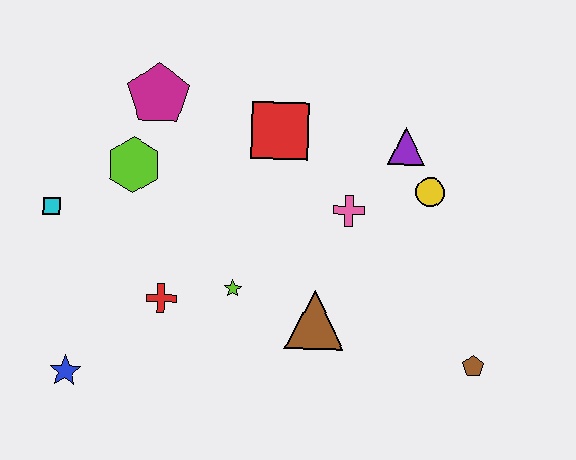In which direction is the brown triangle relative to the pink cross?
The brown triangle is below the pink cross.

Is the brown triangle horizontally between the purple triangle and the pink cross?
No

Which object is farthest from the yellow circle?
The blue star is farthest from the yellow circle.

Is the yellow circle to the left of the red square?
No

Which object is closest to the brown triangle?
The lime star is closest to the brown triangle.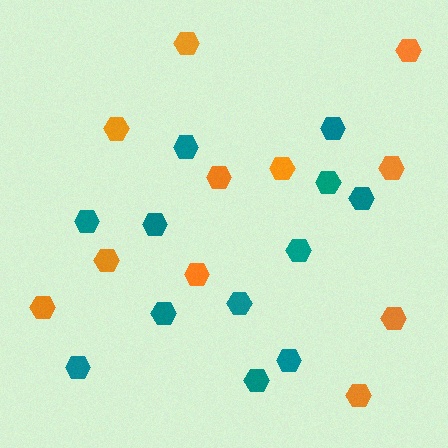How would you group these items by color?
There are 2 groups: one group of orange hexagons (11) and one group of teal hexagons (12).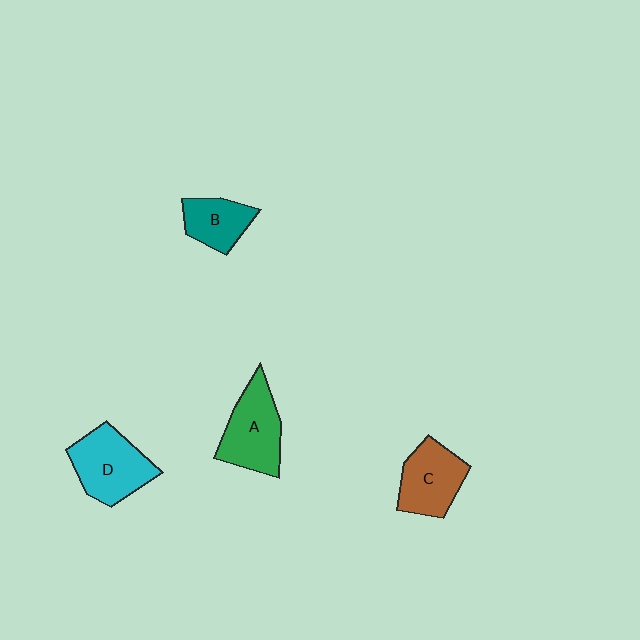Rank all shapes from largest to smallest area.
From largest to smallest: D (cyan), A (green), C (brown), B (teal).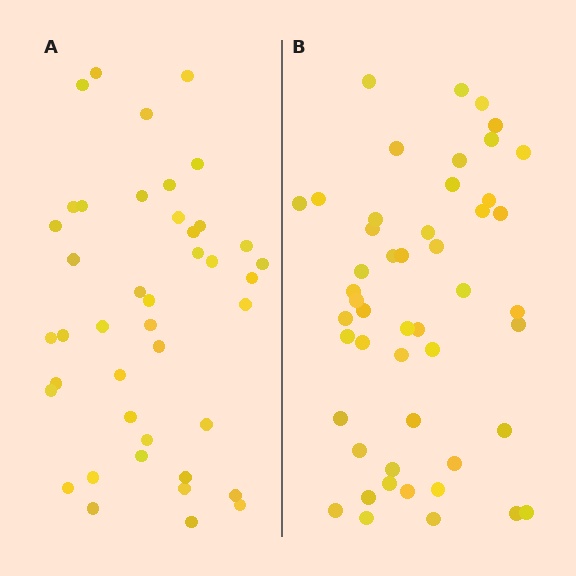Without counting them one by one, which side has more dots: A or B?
Region B (the right region) has more dots.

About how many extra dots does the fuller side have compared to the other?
Region B has roughly 8 or so more dots than region A.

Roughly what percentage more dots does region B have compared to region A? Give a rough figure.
About 15% more.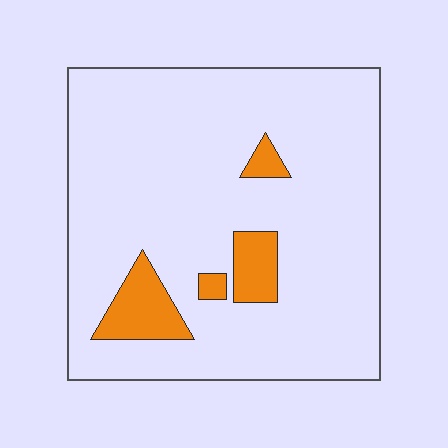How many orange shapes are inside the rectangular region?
4.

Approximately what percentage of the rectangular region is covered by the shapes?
Approximately 10%.